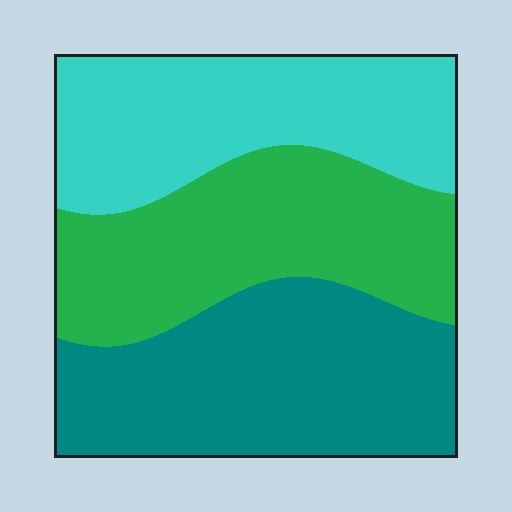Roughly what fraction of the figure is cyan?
Cyan takes up about one third (1/3) of the figure.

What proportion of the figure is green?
Green takes up about one third (1/3) of the figure.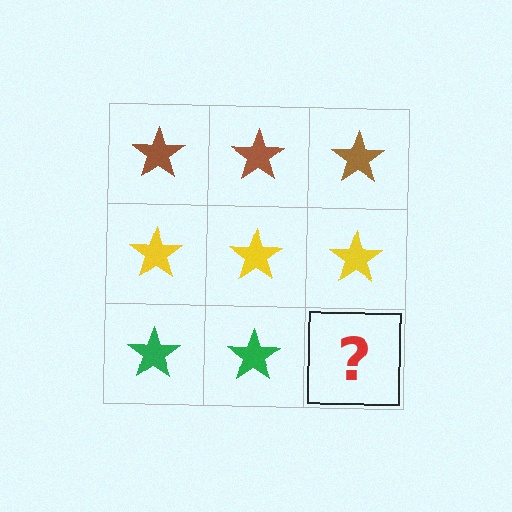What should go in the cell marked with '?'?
The missing cell should contain a green star.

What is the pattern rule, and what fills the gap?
The rule is that each row has a consistent color. The gap should be filled with a green star.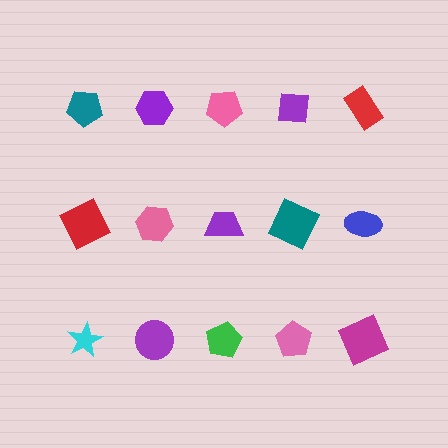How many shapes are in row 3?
5 shapes.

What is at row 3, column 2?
A purple circle.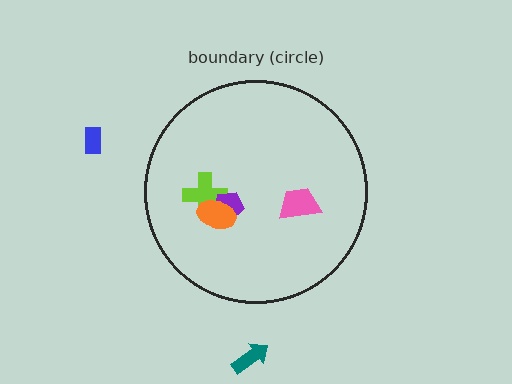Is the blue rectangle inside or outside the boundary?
Outside.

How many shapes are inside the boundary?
4 inside, 2 outside.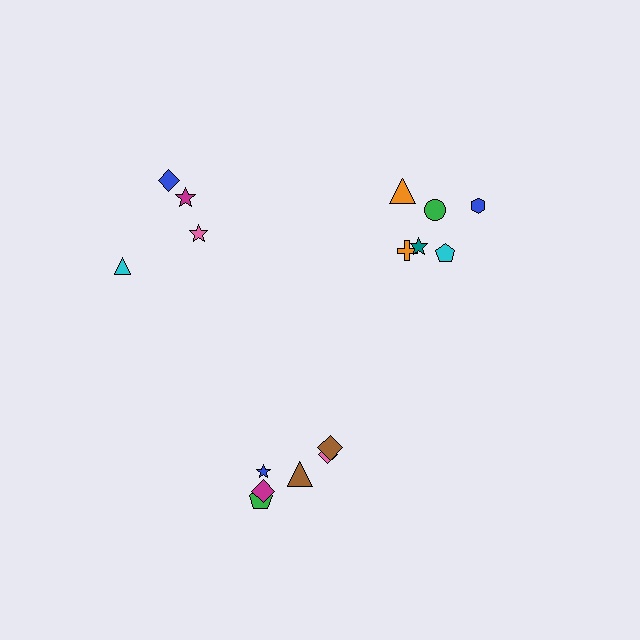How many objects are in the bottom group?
There are 6 objects.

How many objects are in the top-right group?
There are 6 objects.